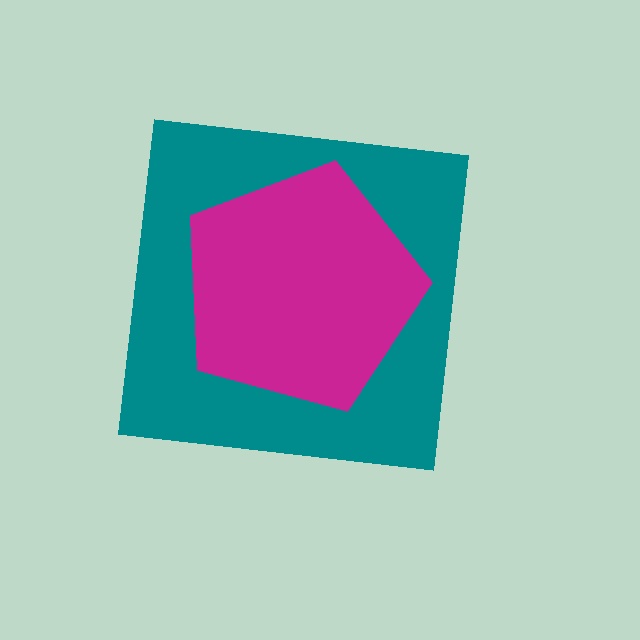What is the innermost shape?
The magenta pentagon.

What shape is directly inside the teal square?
The magenta pentagon.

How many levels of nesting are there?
2.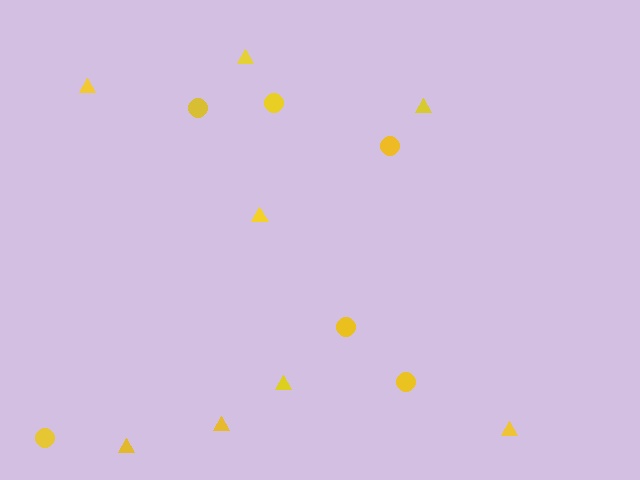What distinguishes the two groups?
There are 2 groups: one group of circles (6) and one group of triangles (8).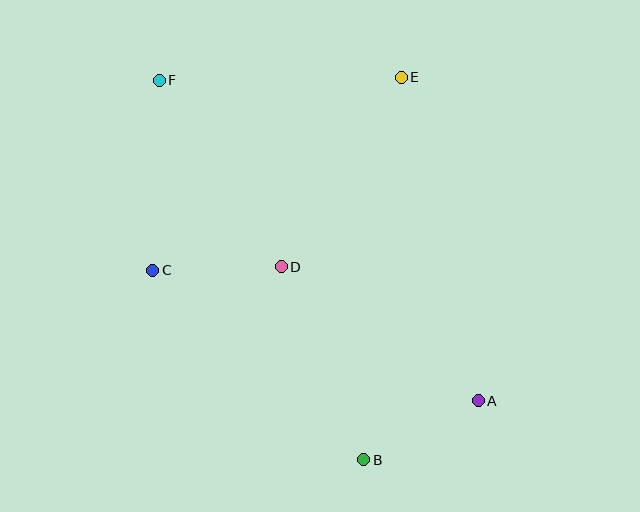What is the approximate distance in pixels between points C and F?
The distance between C and F is approximately 190 pixels.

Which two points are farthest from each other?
Points A and F are farthest from each other.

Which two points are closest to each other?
Points A and B are closest to each other.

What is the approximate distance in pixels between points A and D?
The distance between A and D is approximately 238 pixels.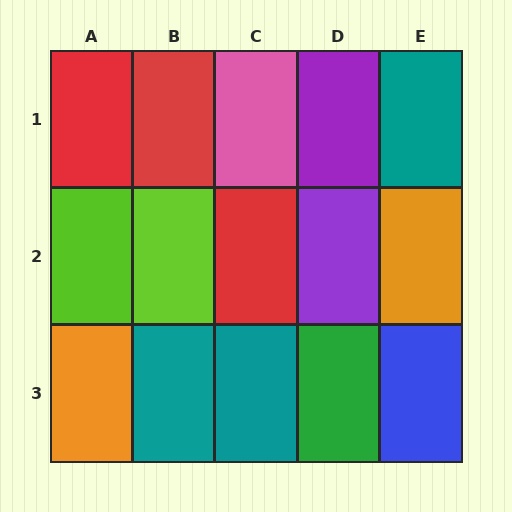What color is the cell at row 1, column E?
Teal.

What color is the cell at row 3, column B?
Teal.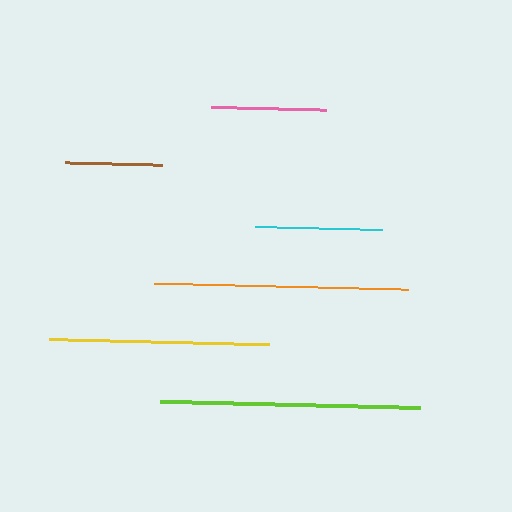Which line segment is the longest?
The lime line is the longest at approximately 259 pixels.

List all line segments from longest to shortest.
From longest to shortest: lime, orange, yellow, cyan, pink, brown.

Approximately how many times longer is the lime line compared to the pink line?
The lime line is approximately 2.3 times the length of the pink line.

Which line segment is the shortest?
The brown line is the shortest at approximately 97 pixels.